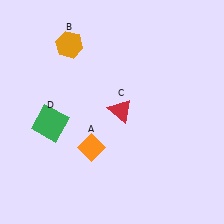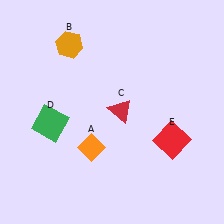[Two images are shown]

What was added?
A red square (E) was added in Image 2.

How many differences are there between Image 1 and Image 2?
There is 1 difference between the two images.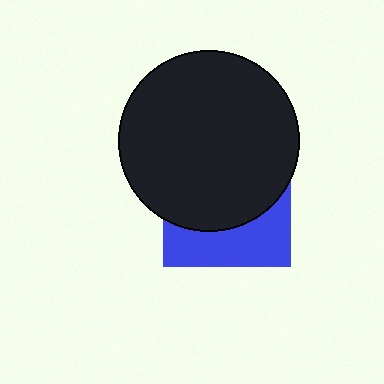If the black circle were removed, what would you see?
You would see the complete blue square.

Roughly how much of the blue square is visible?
A small part of it is visible (roughly 36%).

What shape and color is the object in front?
The object in front is a black circle.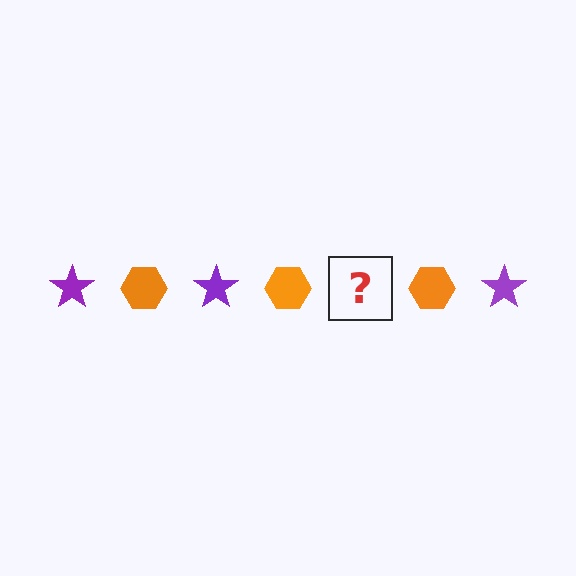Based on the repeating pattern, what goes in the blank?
The blank should be a purple star.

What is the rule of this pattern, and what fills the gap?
The rule is that the pattern alternates between purple star and orange hexagon. The gap should be filled with a purple star.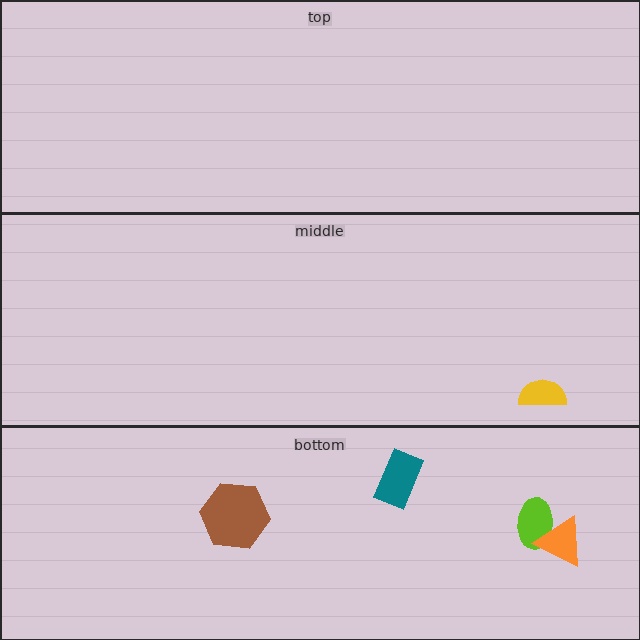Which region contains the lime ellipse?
The bottom region.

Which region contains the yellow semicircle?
The middle region.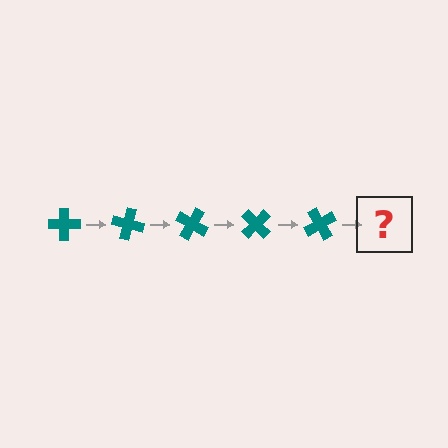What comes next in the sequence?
The next element should be a teal cross rotated 75 degrees.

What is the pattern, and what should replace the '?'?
The pattern is that the cross rotates 15 degrees each step. The '?' should be a teal cross rotated 75 degrees.